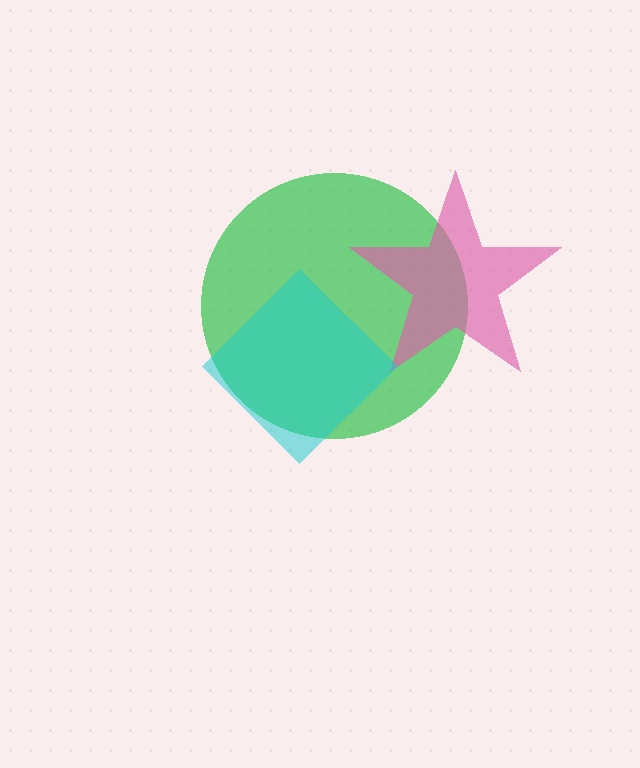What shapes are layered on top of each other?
The layered shapes are: a green circle, a pink star, a cyan diamond.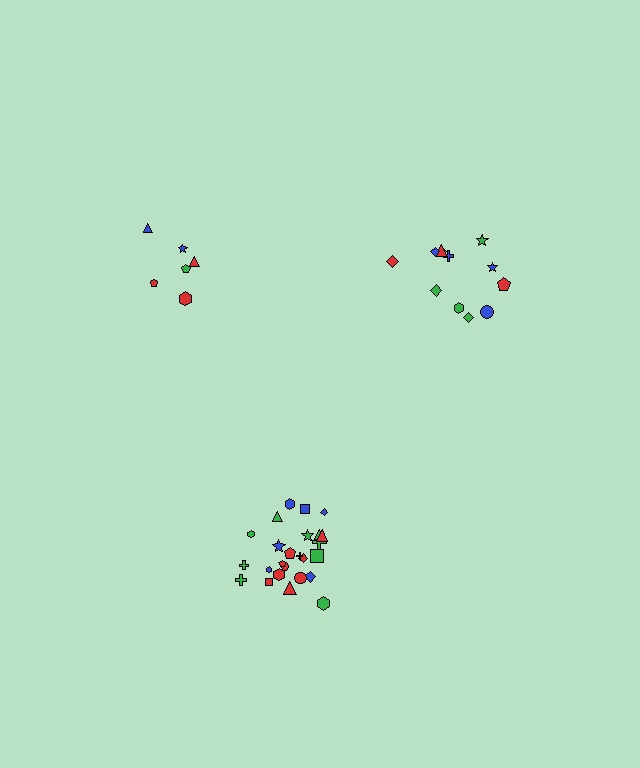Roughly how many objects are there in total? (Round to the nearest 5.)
Roughly 45 objects in total.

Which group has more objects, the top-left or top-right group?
The top-right group.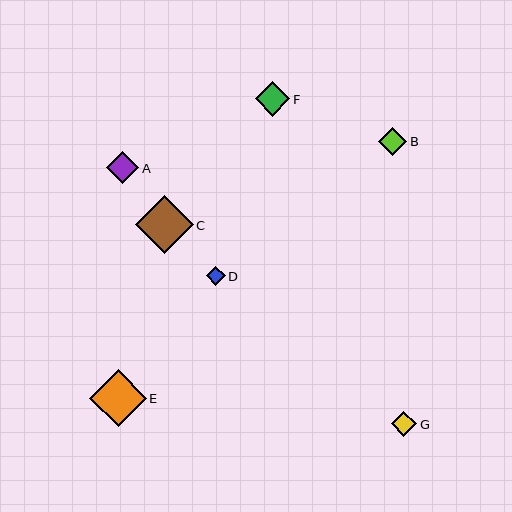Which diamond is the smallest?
Diamond D is the smallest with a size of approximately 19 pixels.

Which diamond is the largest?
Diamond C is the largest with a size of approximately 58 pixels.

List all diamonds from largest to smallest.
From largest to smallest: C, E, F, A, B, G, D.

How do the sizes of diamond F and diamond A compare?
Diamond F and diamond A are approximately the same size.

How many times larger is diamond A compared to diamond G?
Diamond A is approximately 1.3 times the size of diamond G.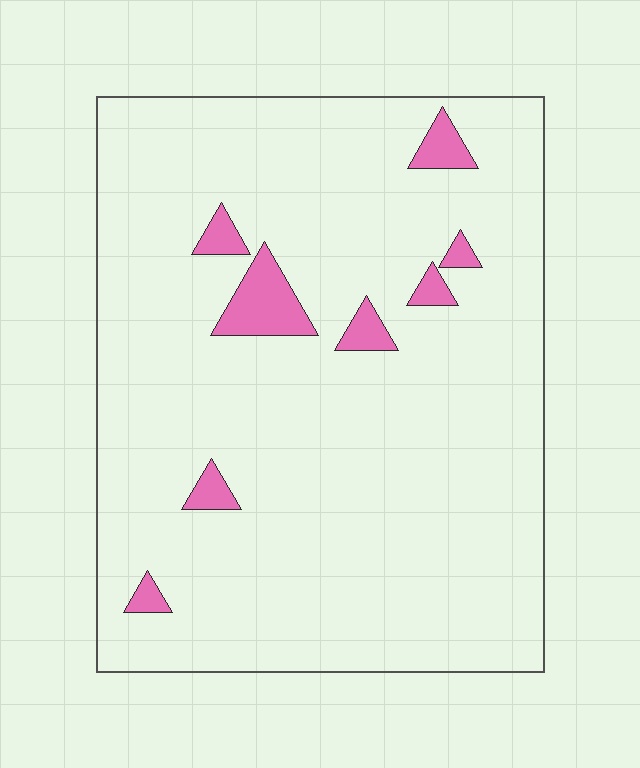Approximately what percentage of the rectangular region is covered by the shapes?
Approximately 5%.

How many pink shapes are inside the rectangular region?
8.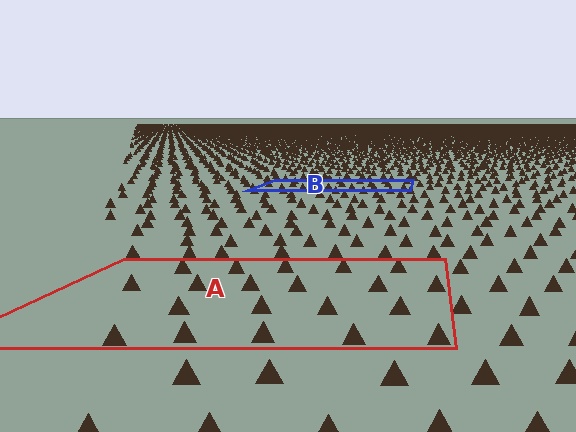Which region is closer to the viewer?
Region A is closer. The texture elements there are larger and more spread out.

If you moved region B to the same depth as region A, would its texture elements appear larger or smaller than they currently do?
They would appear larger. At a closer depth, the same texture elements are projected at a bigger on-screen size.